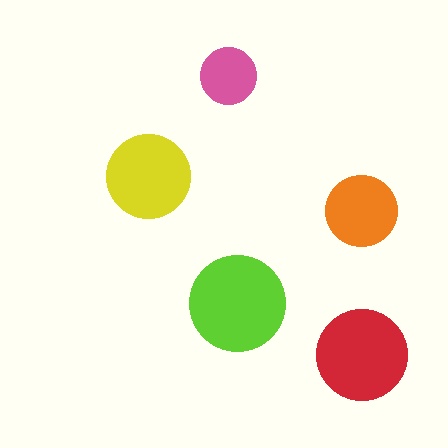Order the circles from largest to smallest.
the lime one, the red one, the yellow one, the orange one, the pink one.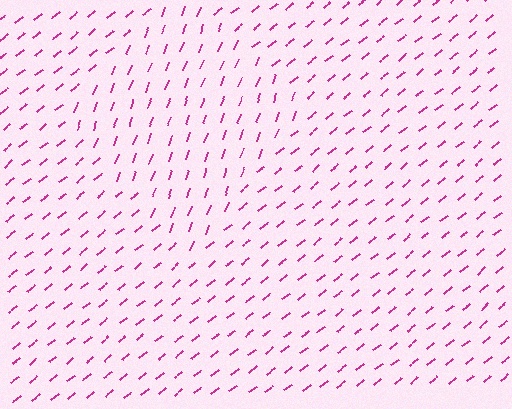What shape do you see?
I see a diamond.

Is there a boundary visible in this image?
Yes, there is a texture boundary formed by a change in line orientation.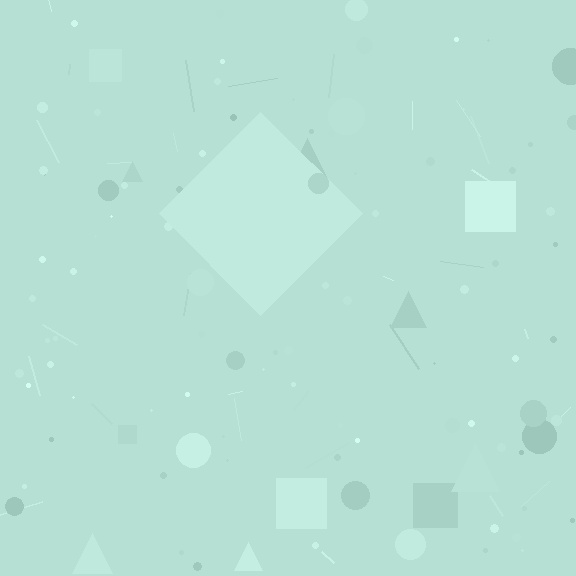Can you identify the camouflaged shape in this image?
The camouflaged shape is a diamond.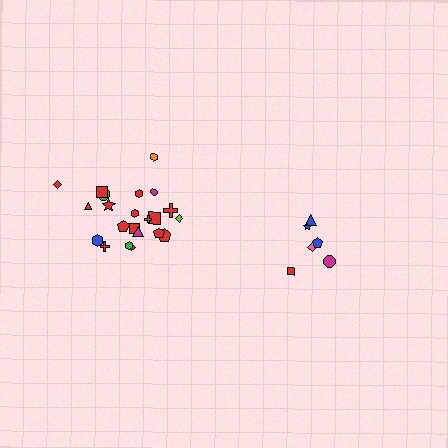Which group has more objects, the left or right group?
The left group.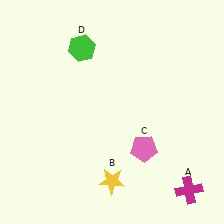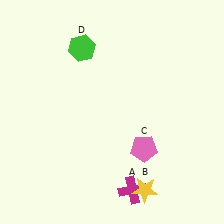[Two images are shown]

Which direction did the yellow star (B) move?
The yellow star (B) moved right.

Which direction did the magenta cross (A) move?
The magenta cross (A) moved left.